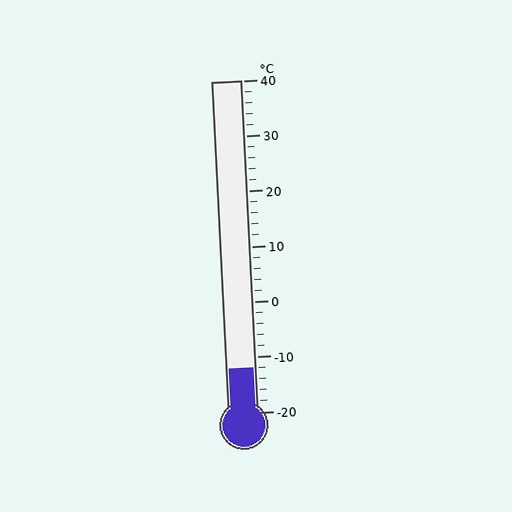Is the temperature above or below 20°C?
The temperature is below 20°C.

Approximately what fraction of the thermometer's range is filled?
The thermometer is filled to approximately 15% of its range.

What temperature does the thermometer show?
The thermometer shows approximately -12°C.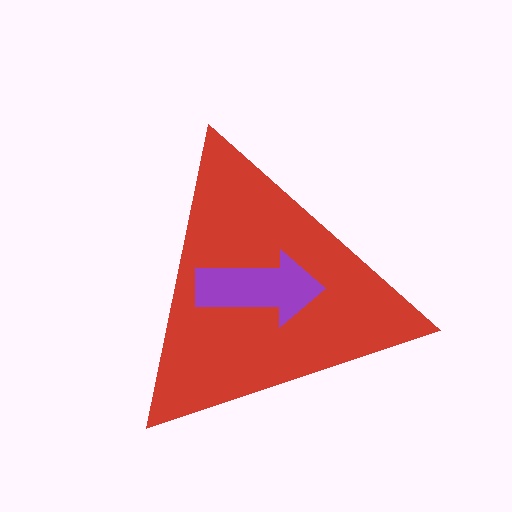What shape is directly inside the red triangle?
The purple arrow.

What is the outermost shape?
The red triangle.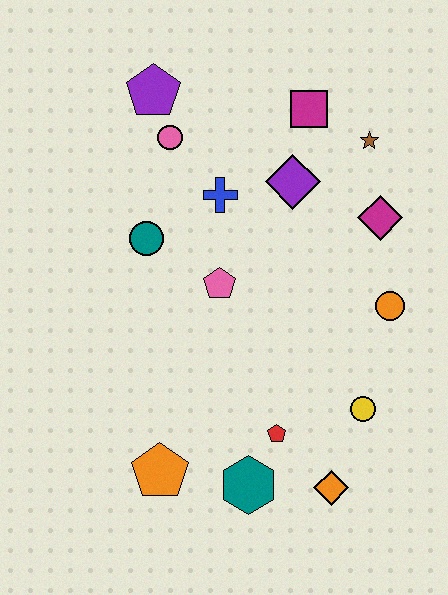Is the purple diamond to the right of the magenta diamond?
No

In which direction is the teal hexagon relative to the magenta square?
The teal hexagon is below the magenta square.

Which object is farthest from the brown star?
The orange pentagon is farthest from the brown star.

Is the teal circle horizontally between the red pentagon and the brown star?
No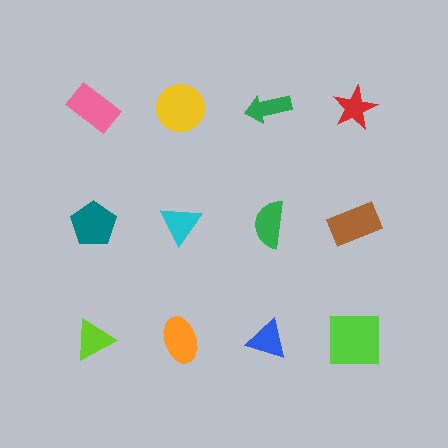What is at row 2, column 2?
A cyan triangle.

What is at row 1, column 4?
A red star.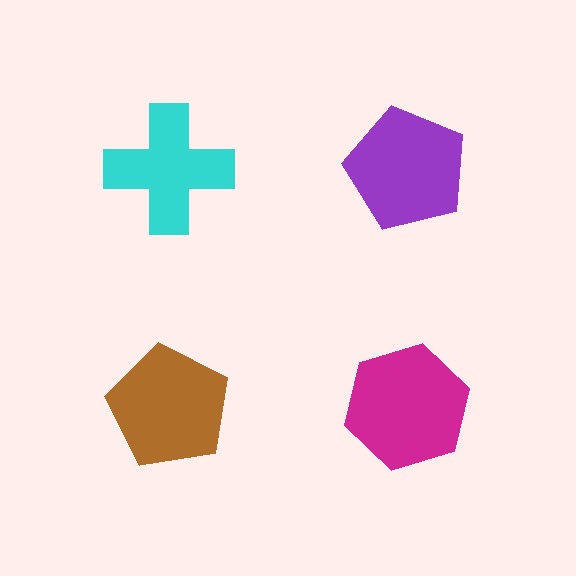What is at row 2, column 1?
A brown pentagon.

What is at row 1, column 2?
A purple pentagon.